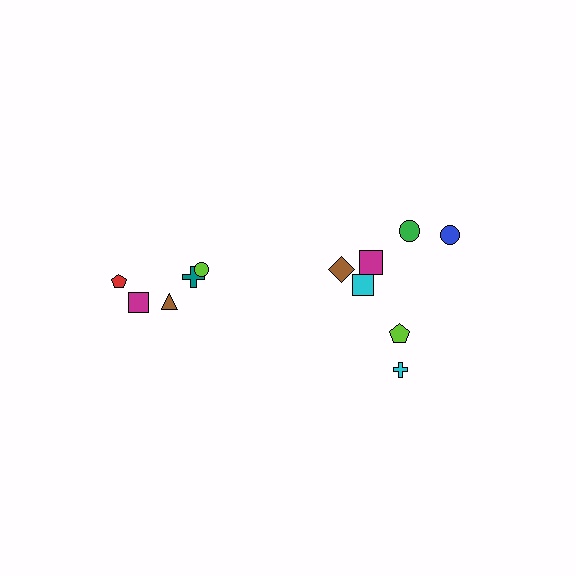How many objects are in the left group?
There are 5 objects.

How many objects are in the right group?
There are 7 objects.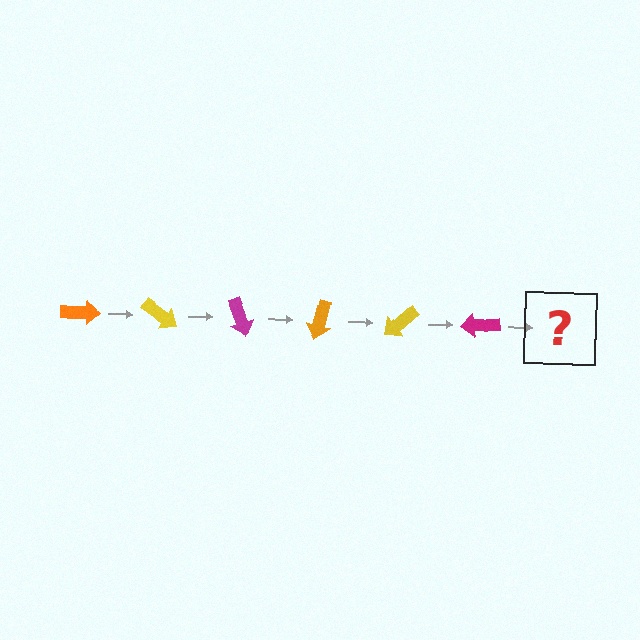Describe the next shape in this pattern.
It should be an orange arrow, rotated 210 degrees from the start.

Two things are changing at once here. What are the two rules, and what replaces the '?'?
The two rules are that it rotates 35 degrees each step and the color cycles through orange, yellow, and magenta. The '?' should be an orange arrow, rotated 210 degrees from the start.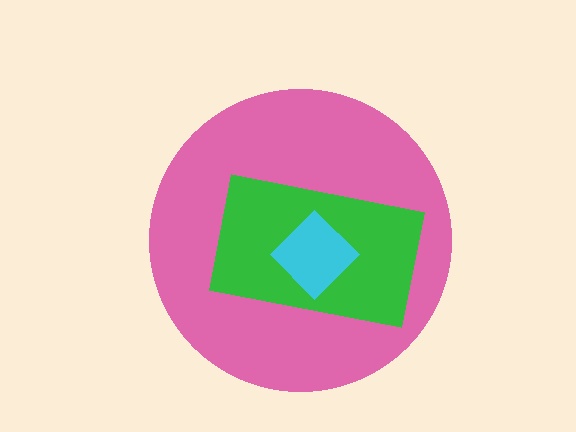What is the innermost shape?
The cyan diamond.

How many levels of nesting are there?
3.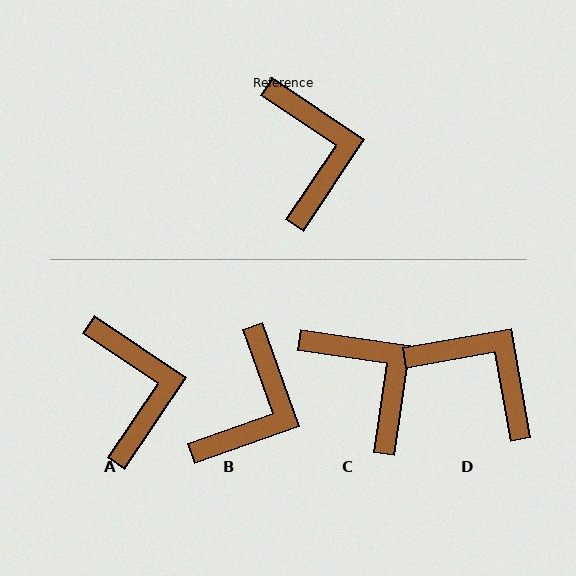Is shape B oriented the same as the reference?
No, it is off by about 37 degrees.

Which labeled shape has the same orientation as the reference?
A.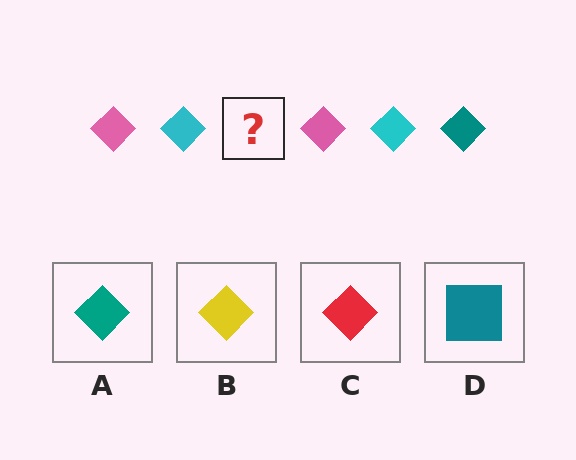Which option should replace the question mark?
Option A.